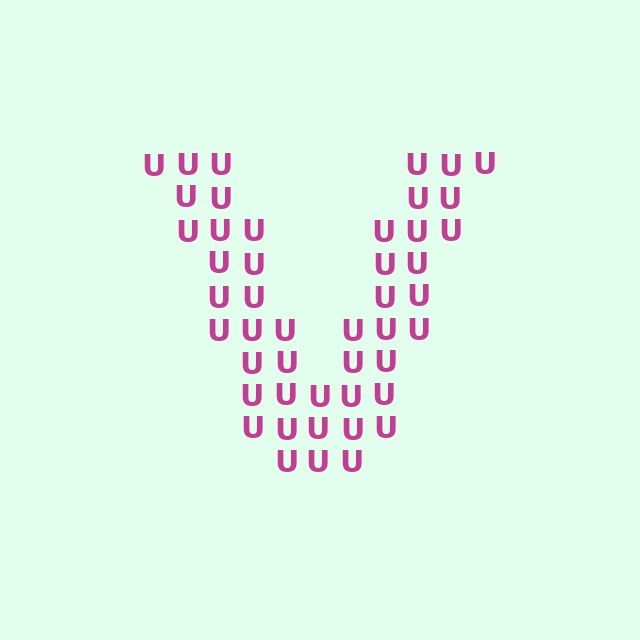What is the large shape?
The large shape is the letter V.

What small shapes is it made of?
It is made of small letter U's.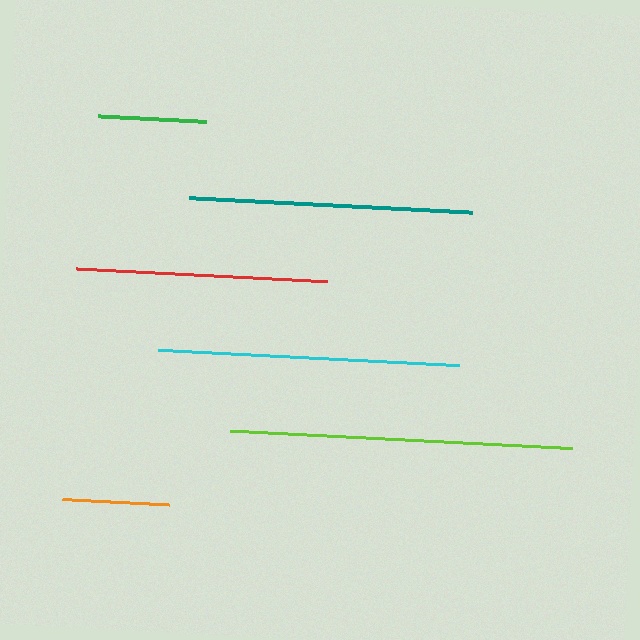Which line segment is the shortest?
The orange line is the shortest at approximately 107 pixels.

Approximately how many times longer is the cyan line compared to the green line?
The cyan line is approximately 2.8 times the length of the green line.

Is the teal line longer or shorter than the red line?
The teal line is longer than the red line.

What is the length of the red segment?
The red segment is approximately 251 pixels long.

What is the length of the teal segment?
The teal segment is approximately 283 pixels long.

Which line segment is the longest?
The lime line is the longest at approximately 341 pixels.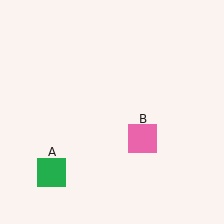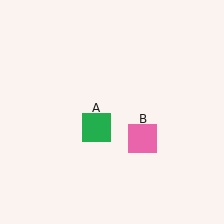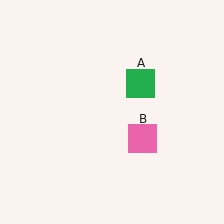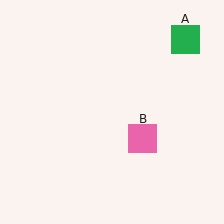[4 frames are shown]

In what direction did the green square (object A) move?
The green square (object A) moved up and to the right.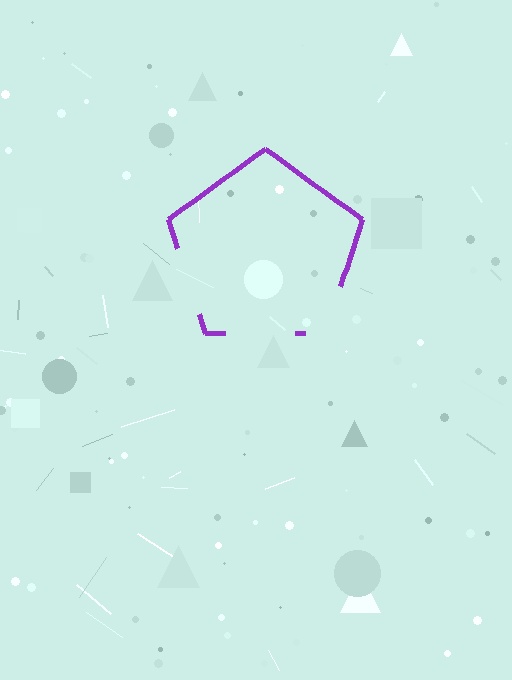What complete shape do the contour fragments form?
The contour fragments form a pentagon.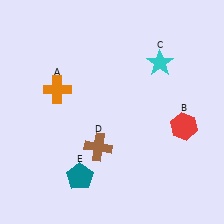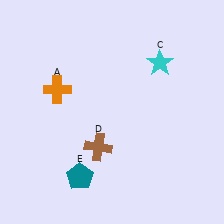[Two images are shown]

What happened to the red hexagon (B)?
The red hexagon (B) was removed in Image 2. It was in the bottom-right area of Image 1.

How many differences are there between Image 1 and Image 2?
There is 1 difference between the two images.